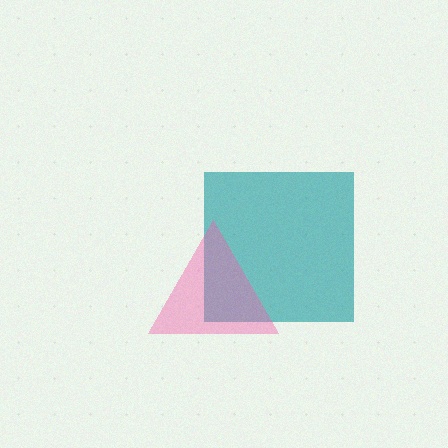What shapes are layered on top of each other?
The layered shapes are: a teal square, a pink triangle.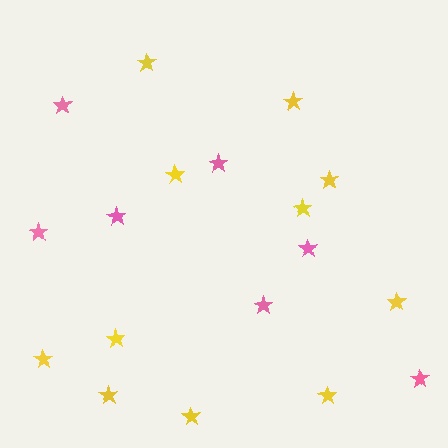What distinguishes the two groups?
There are 2 groups: one group of pink stars (7) and one group of yellow stars (11).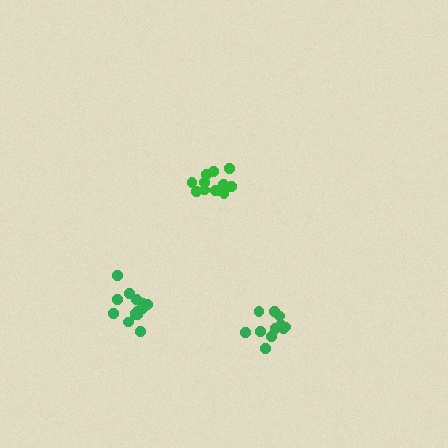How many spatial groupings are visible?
There are 3 spatial groupings.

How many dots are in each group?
Group 1: 12 dots, Group 2: 14 dots, Group 3: 11 dots (37 total).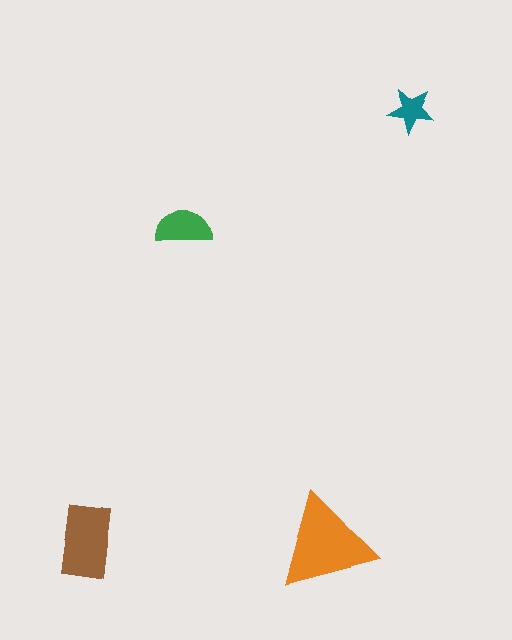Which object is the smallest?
The teal star.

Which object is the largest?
The orange triangle.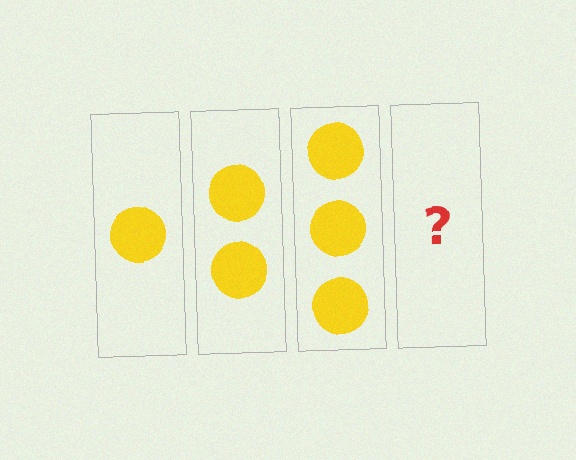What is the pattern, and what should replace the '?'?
The pattern is that each step adds one more circle. The '?' should be 4 circles.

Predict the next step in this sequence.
The next step is 4 circles.